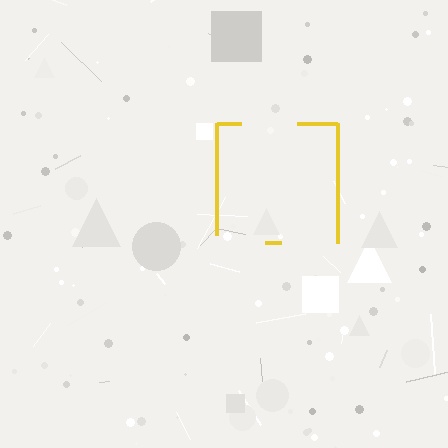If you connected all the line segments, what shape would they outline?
They would outline a square.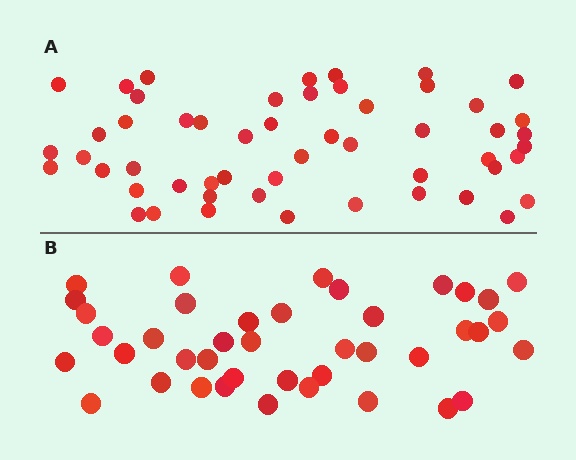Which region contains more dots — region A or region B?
Region A (the top region) has more dots.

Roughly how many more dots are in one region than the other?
Region A has roughly 12 or so more dots than region B.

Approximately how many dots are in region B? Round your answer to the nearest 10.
About 40 dots. (The exact count is 41, which rounds to 40.)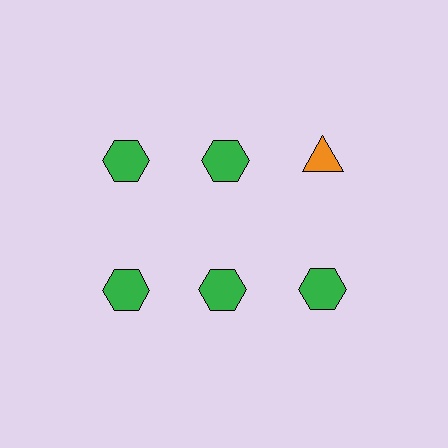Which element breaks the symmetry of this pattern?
The orange triangle in the top row, center column breaks the symmetry. All other shapes are green hexagons.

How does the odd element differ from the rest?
It differs in both color (orange instead of green) and shape (triangle instead of hexagon).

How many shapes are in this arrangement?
There are 6 shapes arranged in a grid pattern.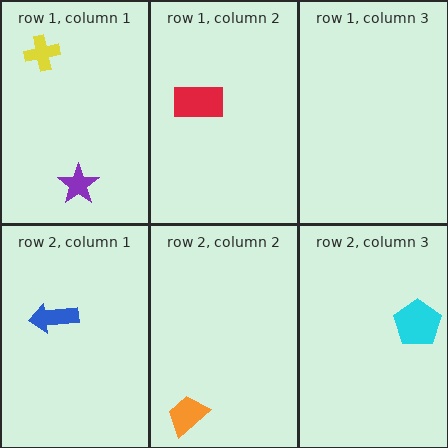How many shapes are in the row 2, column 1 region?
1.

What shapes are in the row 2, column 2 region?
The orange trapezoid.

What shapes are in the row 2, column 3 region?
The cyan pentagon.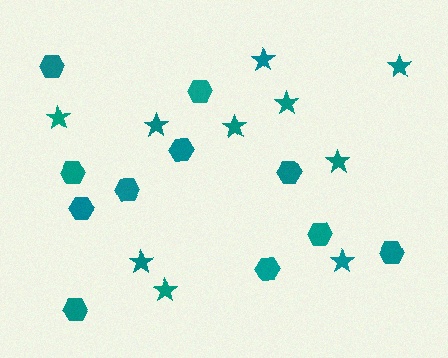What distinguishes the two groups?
There are 2 groups: one group of hexagons (11) and one group of stars (10).